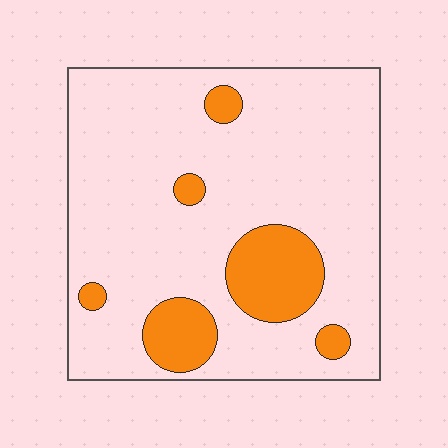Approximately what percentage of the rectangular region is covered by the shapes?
Approximately 15%.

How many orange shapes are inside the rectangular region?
6.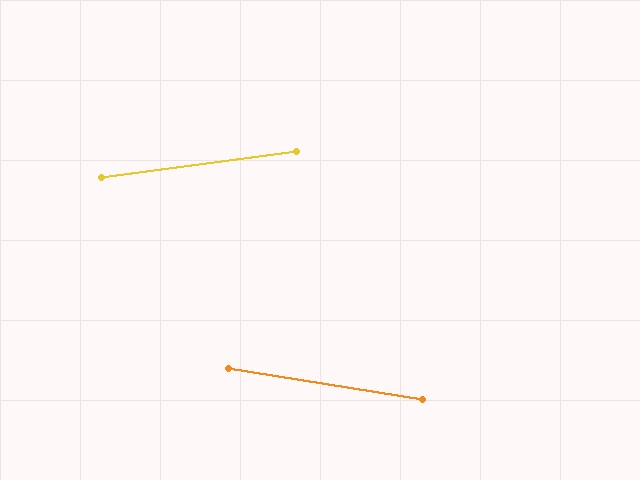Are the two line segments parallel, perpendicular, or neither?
Neither parallel nor perpendicular — they differ by about 17°.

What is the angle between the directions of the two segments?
Approximately 17 degrees.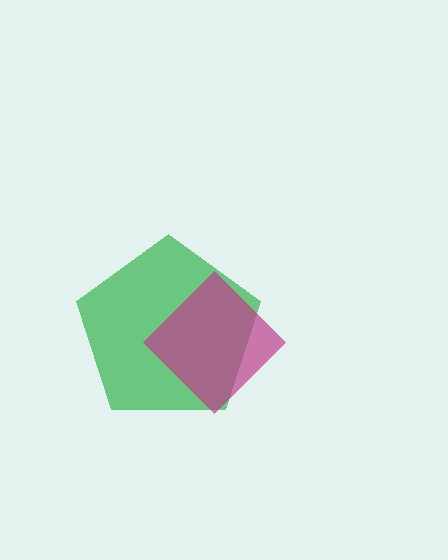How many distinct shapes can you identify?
There are 2 distinct shapes: a green pentagon, a magenta diamond.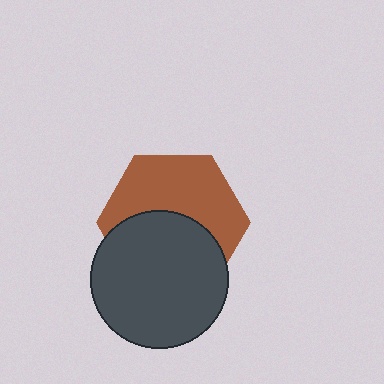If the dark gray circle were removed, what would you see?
You would see the complete brown hexagon.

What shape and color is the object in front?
The object in front is a dark gray circle.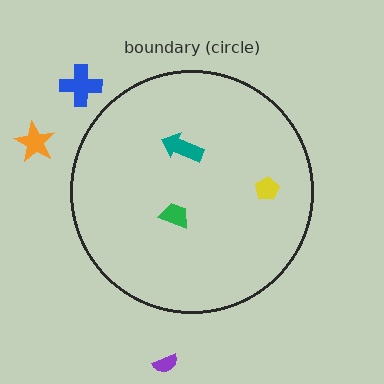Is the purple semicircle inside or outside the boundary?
Outside.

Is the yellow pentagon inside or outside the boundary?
Inside.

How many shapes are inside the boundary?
3 inside, 3 outside.